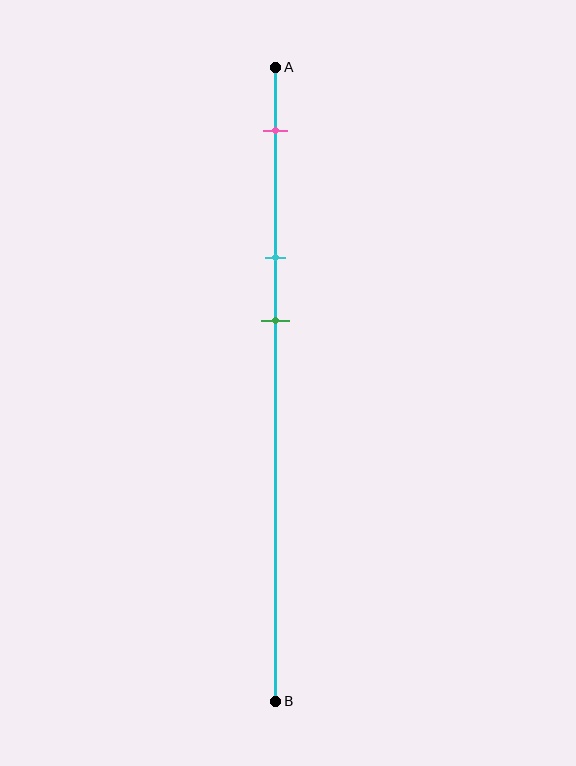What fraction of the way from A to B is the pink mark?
The pink mark is approximately 10% (0.1) of the way from A to B.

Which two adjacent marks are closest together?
The cyan and green marks are the closest adjacent pair.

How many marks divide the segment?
There are 3 marks dividing the segment.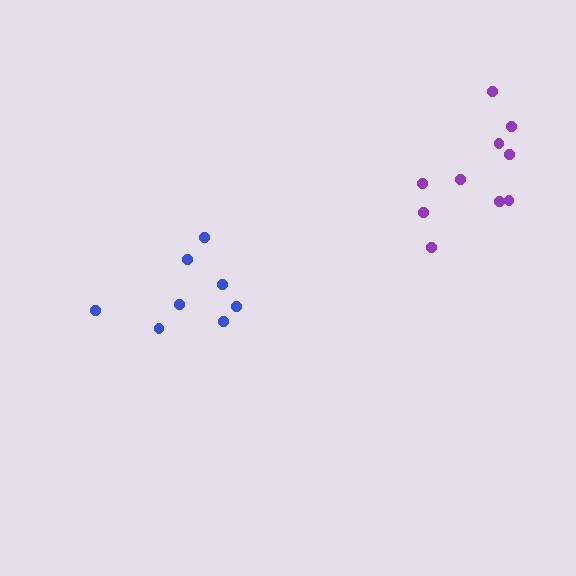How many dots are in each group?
Group 1: 8 dots, Group 2: 10 dots (18 total).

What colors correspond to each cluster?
The clusters are colored: blue, purple.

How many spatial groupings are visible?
There are 2 spatial groupings.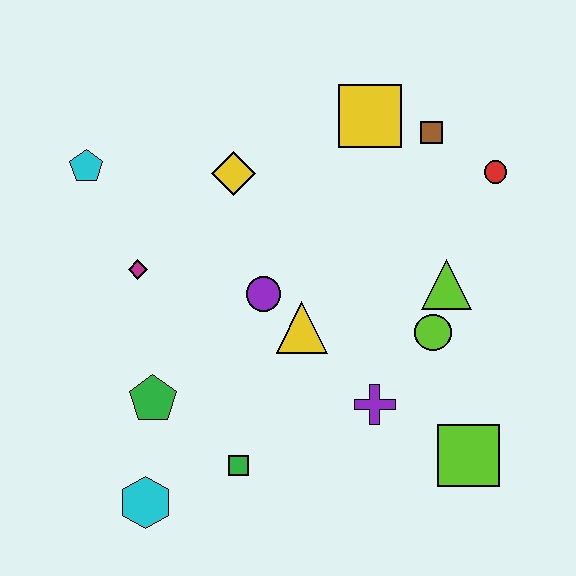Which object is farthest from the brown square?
The cyan hexagon is farthest from the brown square.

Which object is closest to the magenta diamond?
The cyan pentagon is closest to the magenta diamond.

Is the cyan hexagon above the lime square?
No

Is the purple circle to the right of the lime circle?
No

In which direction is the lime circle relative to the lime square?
The lime circle is above the lime square.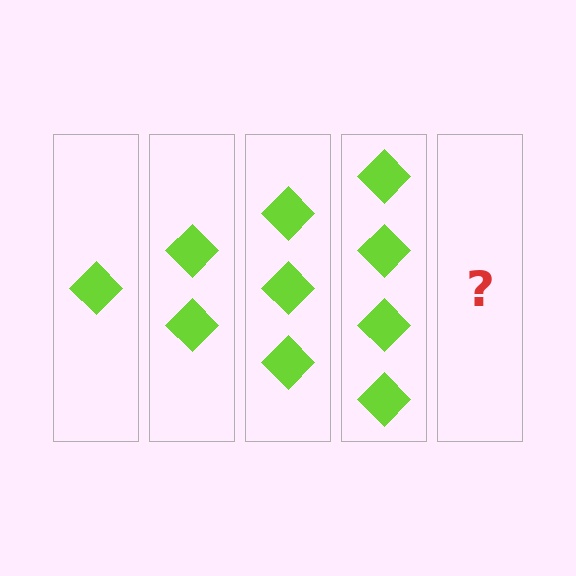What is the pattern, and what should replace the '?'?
The pattern is that each step adds one more diamond. The '?' should be 5 diamonds.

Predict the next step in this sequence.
The next step is 5 diamonds.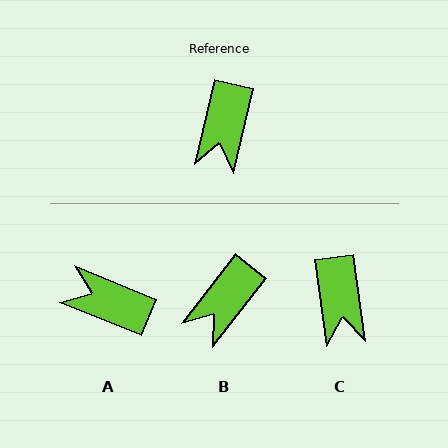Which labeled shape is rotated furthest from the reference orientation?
A, about 99 degrees away.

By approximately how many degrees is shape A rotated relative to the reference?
Approximately 99 degrees clockwise.